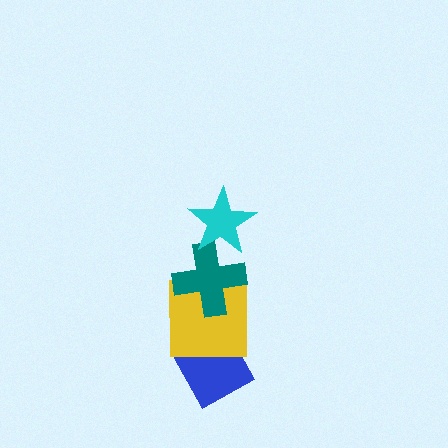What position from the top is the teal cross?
The teal cross is 2nd from the top.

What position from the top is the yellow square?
The yellow square is 3rd from the top.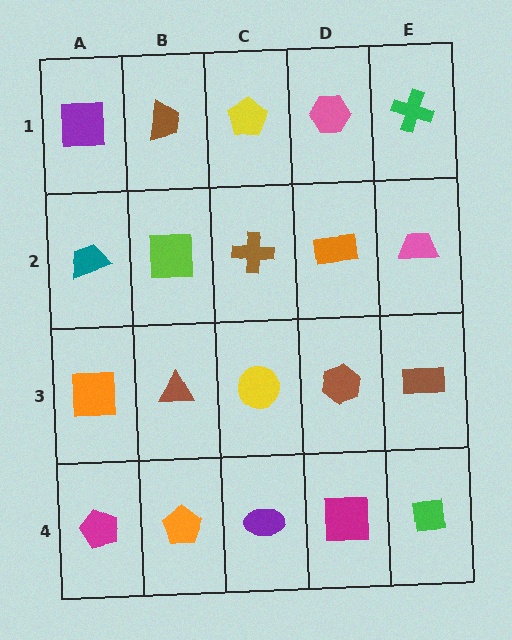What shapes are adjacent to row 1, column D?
An orange rectangle (row 2, column D), a yellow pentagon (row 1, column C), a green cross (row 1, column E).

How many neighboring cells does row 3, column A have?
3.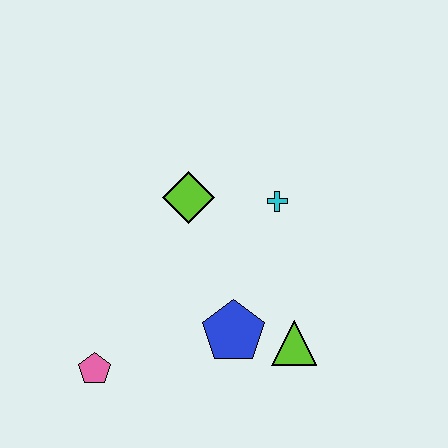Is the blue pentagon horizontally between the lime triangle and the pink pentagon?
Yes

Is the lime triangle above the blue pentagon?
No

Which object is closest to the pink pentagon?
The blue pentagon is closest to the pink pentagon.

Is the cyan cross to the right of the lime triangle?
No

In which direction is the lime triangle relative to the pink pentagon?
The lime triangle is to the right of the pink pentagon.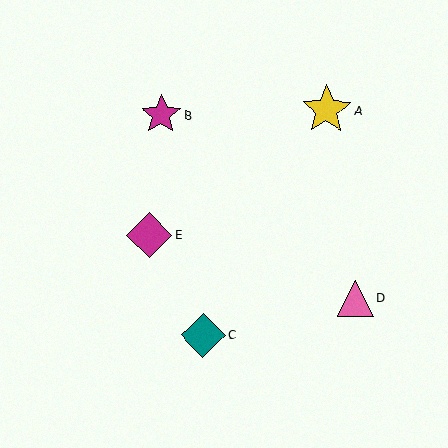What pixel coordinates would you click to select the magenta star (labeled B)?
Click at (161, 115) to select the magenta star B.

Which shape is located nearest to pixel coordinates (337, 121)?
The yellow star (labeled A) at (326, 110) is nearest to that location.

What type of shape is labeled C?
Shape C is a teal diamond.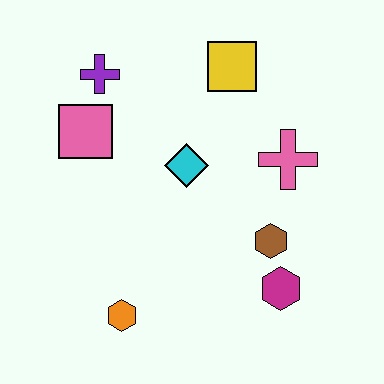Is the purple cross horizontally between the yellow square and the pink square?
Yes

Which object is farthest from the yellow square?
The orange hexagon is farthest from the yellow square.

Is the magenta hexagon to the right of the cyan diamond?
Yes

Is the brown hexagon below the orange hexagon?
No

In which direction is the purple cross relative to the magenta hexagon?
The purple cross is above the magenta hexagon.